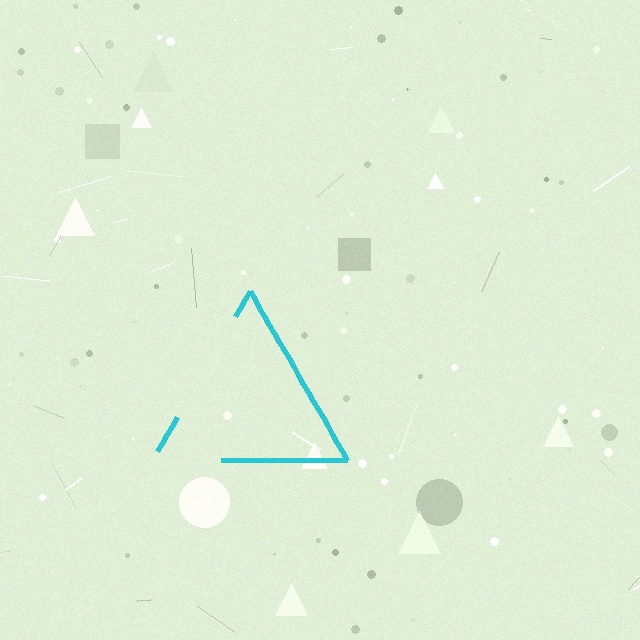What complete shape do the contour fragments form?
The contour fragments form a triangle.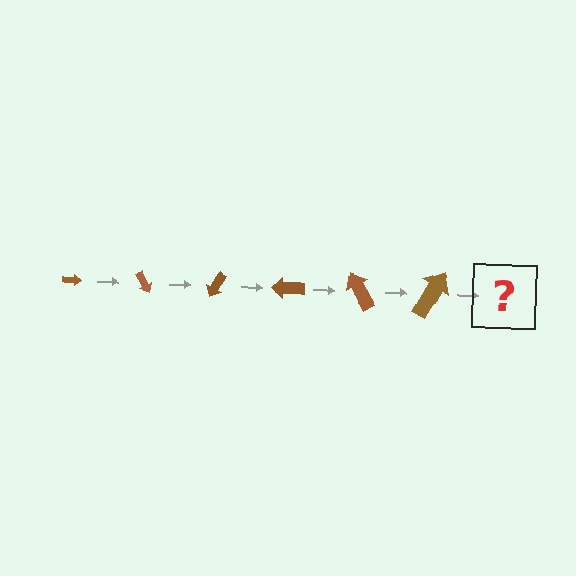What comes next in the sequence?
The next element should be an arrow, larger than the previous one and rotated 360 degrees from the start.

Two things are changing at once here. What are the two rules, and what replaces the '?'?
The two rules are that the arrow grows larger each step and it rotates 60 degrees each step. The '?' should be an arrow, larger than the previous one and rotated 360 degrees from the start.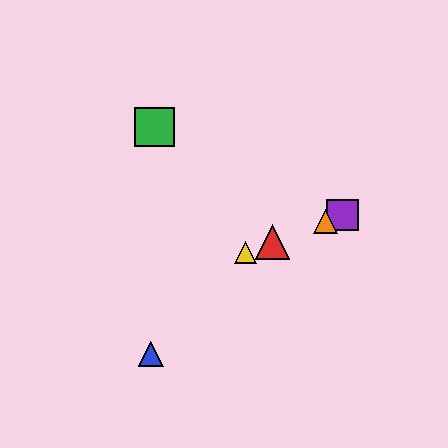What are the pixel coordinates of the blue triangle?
The blue triangle is at (151, 354).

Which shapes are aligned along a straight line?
The red triangle, the yellow triangle, the purple square, the orange triangle are aligned along a straight line.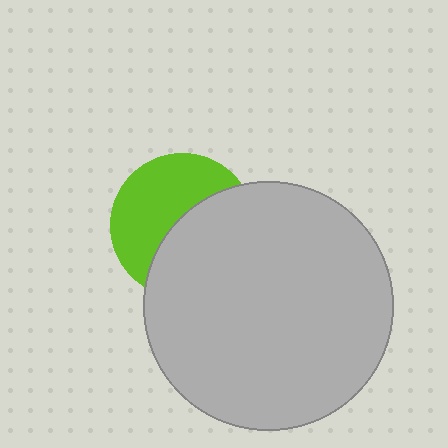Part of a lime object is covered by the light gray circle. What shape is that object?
It is a circle.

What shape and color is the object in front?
The object in front is a light gray circle.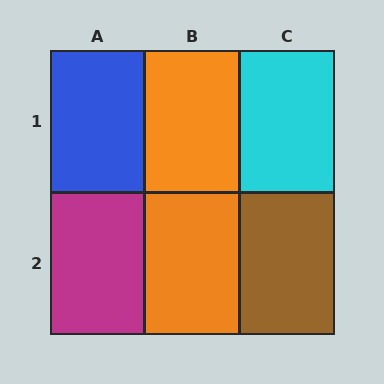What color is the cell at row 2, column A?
Magenta.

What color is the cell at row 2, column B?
Orange.